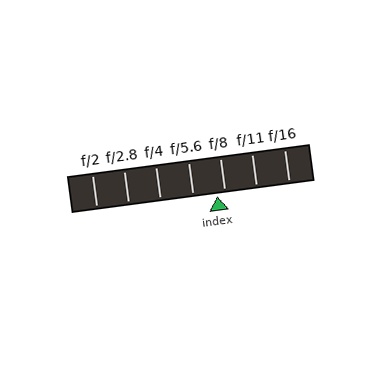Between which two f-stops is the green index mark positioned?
The index mark is between f/5.6 and f/8.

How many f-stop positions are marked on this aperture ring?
There are 7 f-stop positions marked.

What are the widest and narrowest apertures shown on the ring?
The widest aperture shown is f/2 and the narrowest is f/16.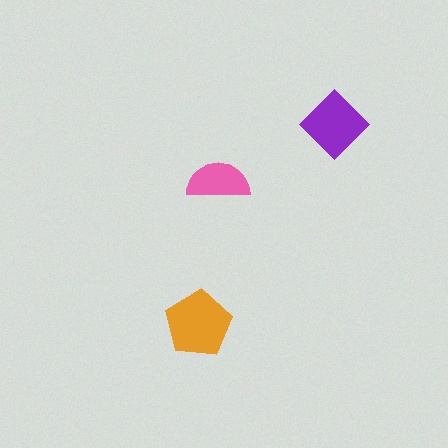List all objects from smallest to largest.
The pink semicircle, the purple diamond, the orange pentagon.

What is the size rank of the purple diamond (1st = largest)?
2nd.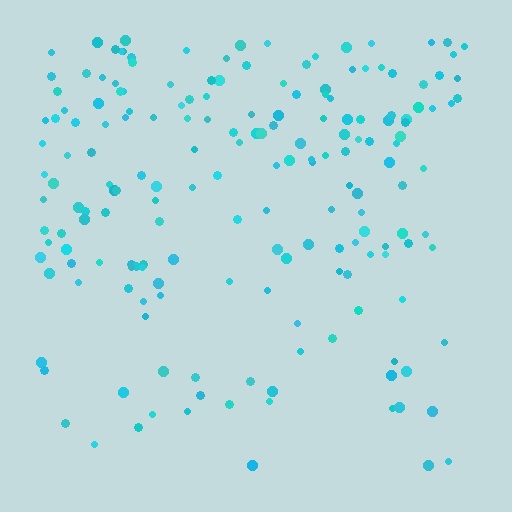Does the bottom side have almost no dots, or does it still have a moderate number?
Still a moderate number, just noticeably fewer than the top.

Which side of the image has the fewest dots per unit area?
The bottom.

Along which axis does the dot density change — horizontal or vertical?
Vertical.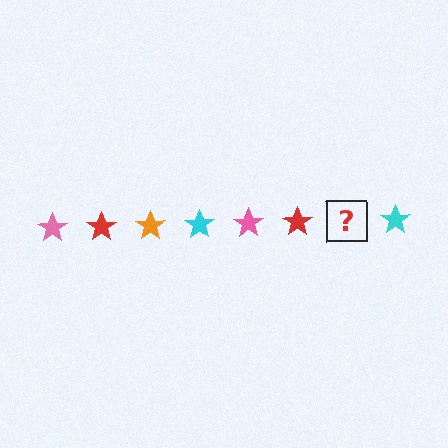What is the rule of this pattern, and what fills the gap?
The rule is that the pattern cycles through pink, red, orange, cyan stars. The gap should be filled with an orange star.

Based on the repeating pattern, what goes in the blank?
The blank should be an orange star.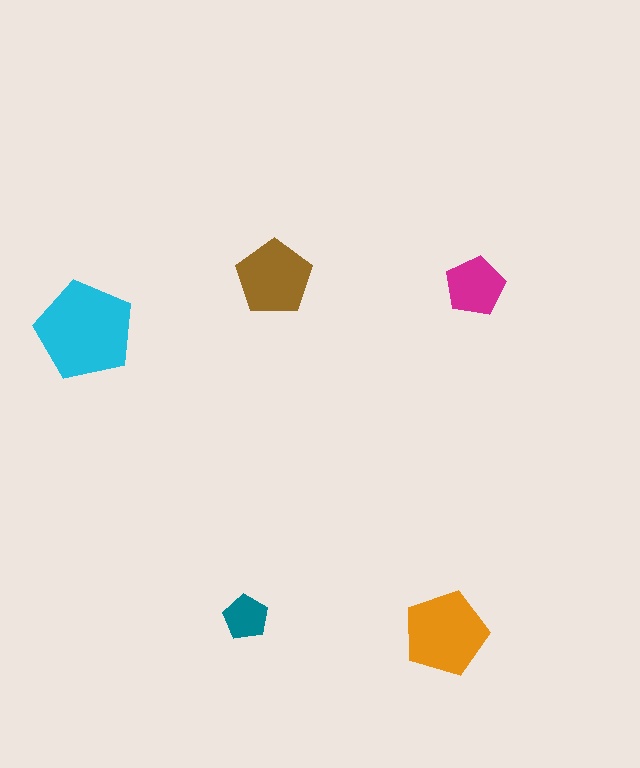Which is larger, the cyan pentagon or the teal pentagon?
The cyan one.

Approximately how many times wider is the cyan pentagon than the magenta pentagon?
About 1.5 times wider.